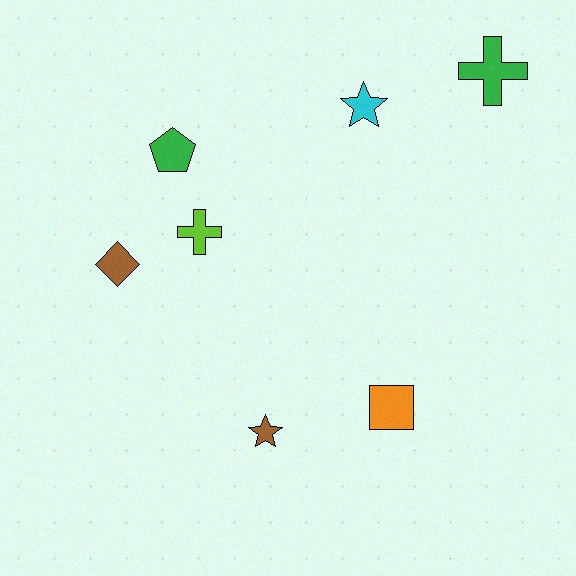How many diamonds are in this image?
There is 1 diamond.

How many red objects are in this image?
There are no red objects.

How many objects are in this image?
There are 7 objects.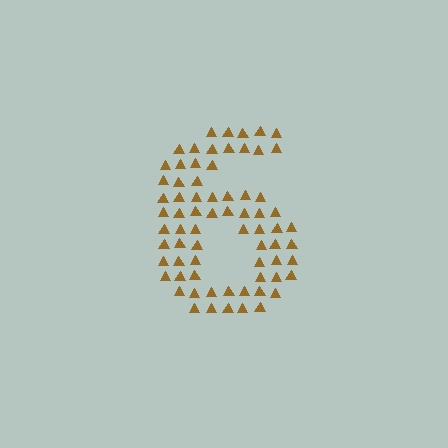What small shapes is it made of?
It is made of small triangles.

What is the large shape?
The large shape is the digit 6.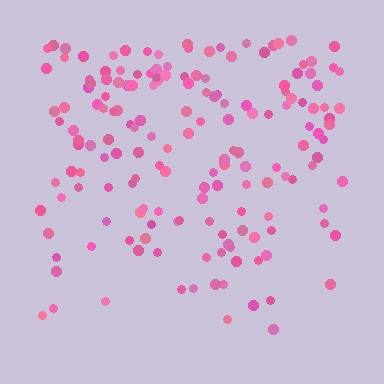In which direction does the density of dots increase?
From bottom to top, with the top side densest.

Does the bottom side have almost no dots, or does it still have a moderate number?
Still a moderate number, just noticeably fewer than the top.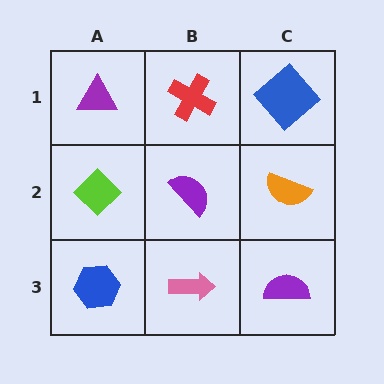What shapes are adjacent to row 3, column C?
An orange semicircle (row 2, column C), a pink arrow (row 3, column B).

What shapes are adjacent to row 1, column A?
A lime diamond (row 2, column A), a red cross (row 1, column B).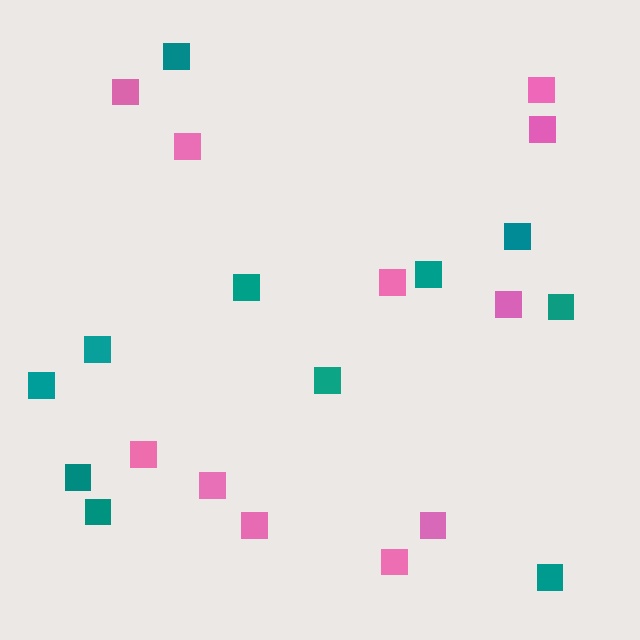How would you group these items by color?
There are 2 groups: one group of teal squares (11) and one group of pink squares (11).